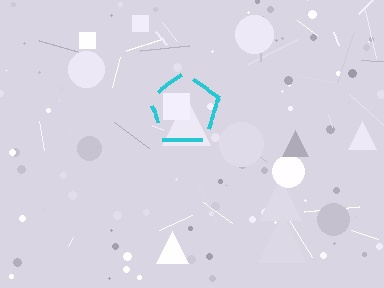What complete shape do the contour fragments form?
The contour fragments form a pentagon.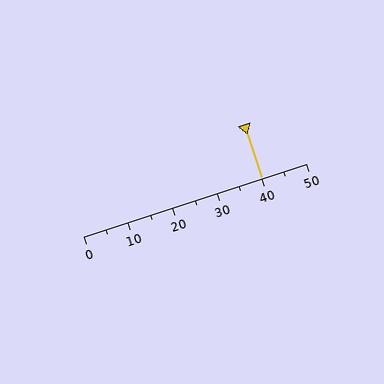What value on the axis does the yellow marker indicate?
The marker indicates approximately 40.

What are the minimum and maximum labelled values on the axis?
The axis runs from 0 to 50.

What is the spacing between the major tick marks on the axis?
The major ticks are spaced 10 apart.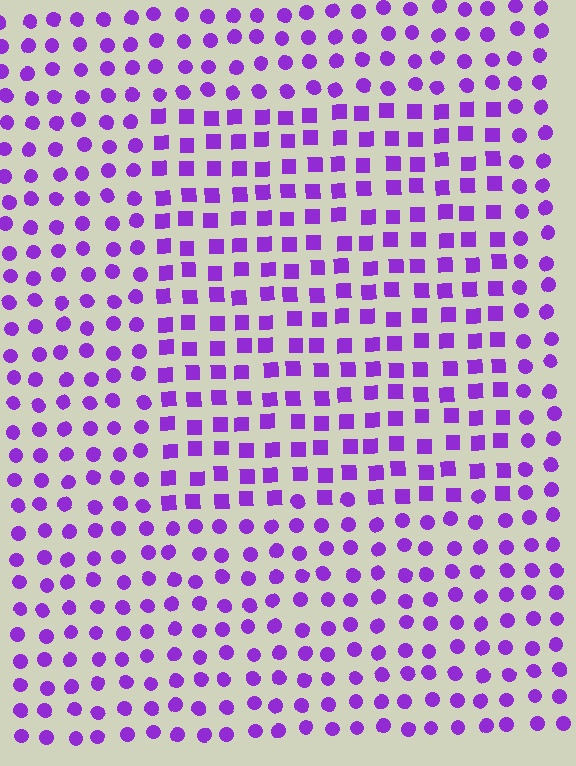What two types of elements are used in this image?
The image uses squares inside the rectangle region and circles outside it.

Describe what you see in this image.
The image is filled with small purple elements arranged in a uniform grid. A rectangle-shaped region contains squares, while the surrounding area contains circles. The boundary is defined purely by the change in element shape.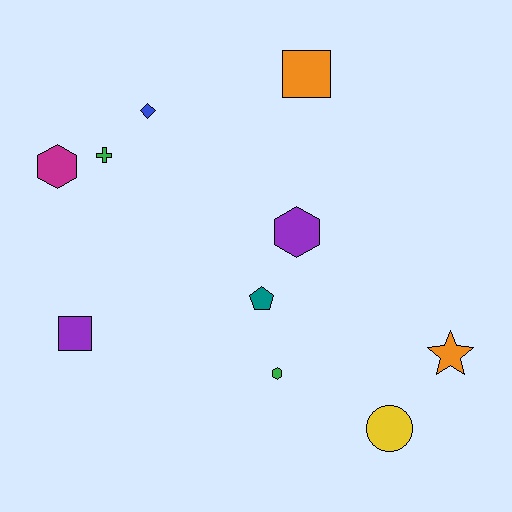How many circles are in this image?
There is 1 circle.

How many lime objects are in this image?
There are no lime objects.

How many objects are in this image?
There are 10 objects.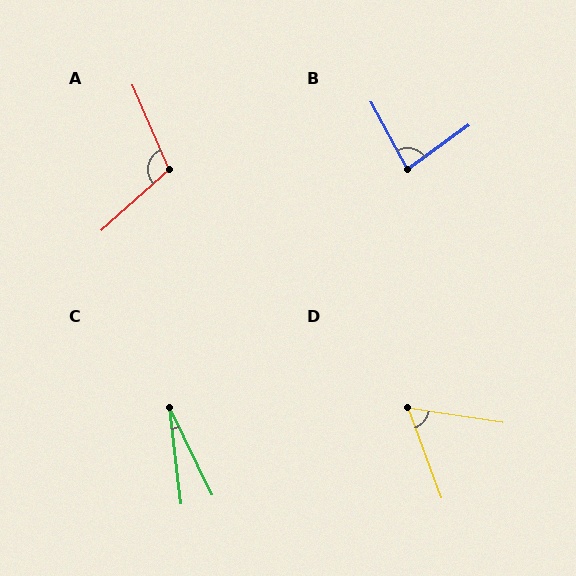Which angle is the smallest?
C, at approximately 19 degrees.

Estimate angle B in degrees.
Approximately 82 degrees.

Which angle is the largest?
A, at approximately 109 degrees.